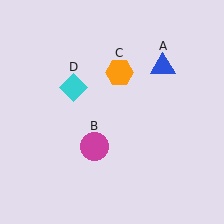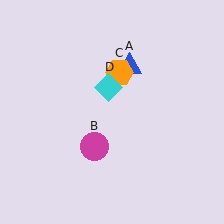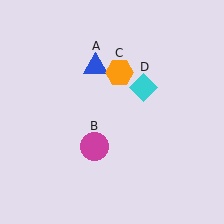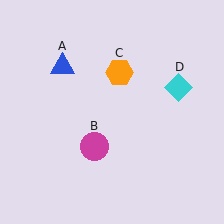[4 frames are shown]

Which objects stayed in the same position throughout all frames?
Magenta circle (object B) and orange hexagon (object C) remained stationary.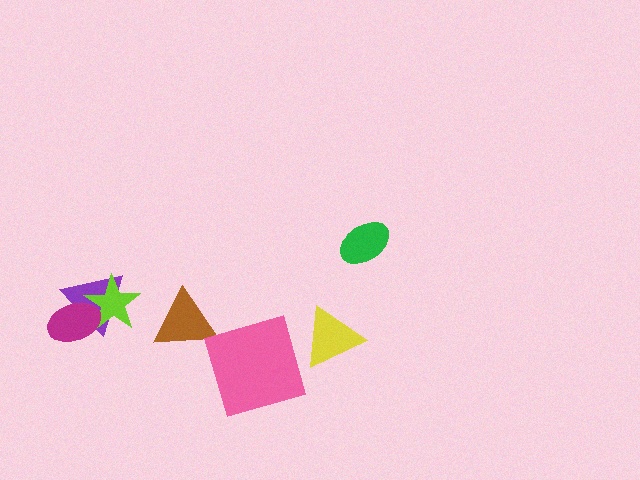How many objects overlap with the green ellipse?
0 objects overlap with the green ellipse.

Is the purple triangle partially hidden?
Yes, it is partially covered by another shape.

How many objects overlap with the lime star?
2 objects overlap with the lime star.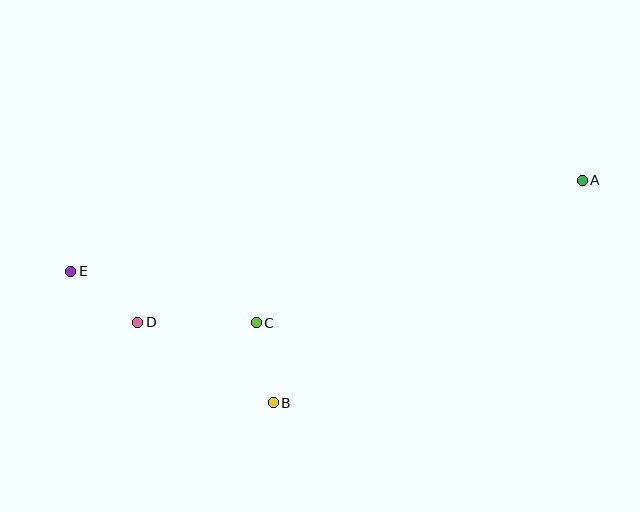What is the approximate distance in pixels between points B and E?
The distance between B and E is approximately 242 pixels.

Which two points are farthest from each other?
Points A and E are farthest from each other.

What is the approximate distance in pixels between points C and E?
The distance between C and E is approximately 193 pixels.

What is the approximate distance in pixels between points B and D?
The distance between B and D is approximately 158 pixels.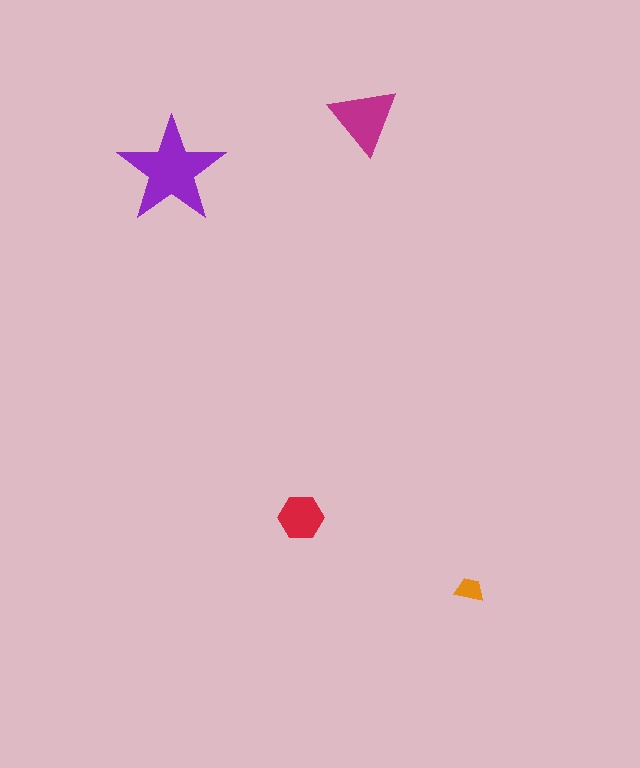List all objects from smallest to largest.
The orange trapezoid, the red hexagon, the magenta triangle, the purple star.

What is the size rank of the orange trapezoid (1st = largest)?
4th.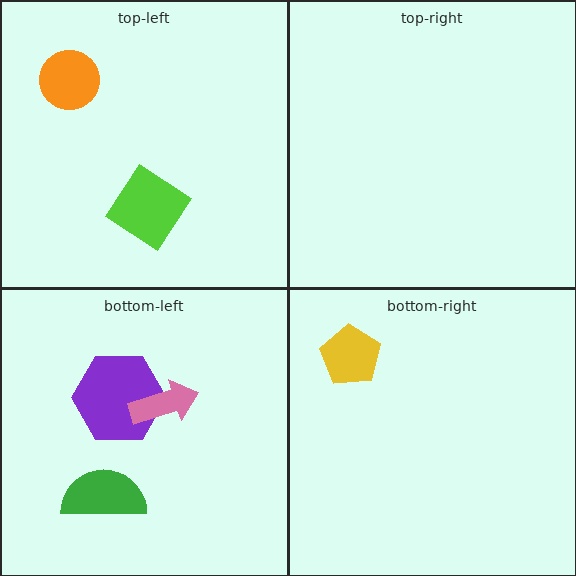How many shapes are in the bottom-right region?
1.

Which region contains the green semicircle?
The bottom-left region.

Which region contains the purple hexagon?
The bottom-left region.